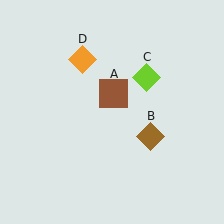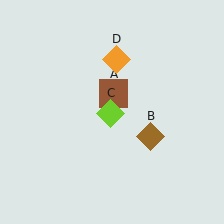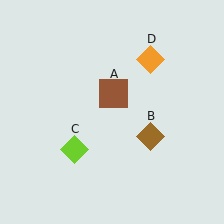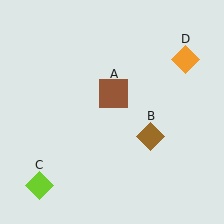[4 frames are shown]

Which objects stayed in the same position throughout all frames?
Brown square (object A) and brown diamond (object B) remained stationary.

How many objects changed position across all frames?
2 objects changed position: lime diamond (object C), orange diamond (object D).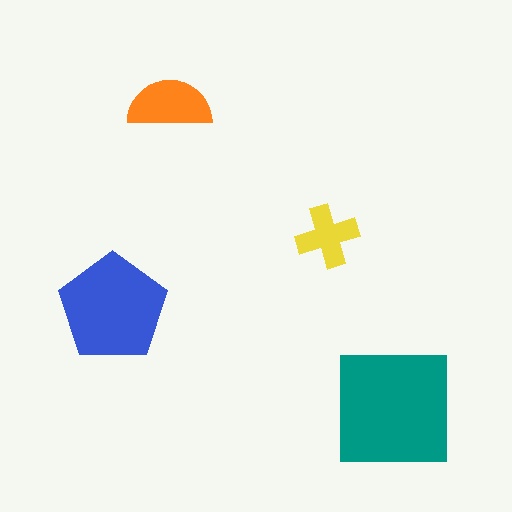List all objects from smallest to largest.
The yellow cross, the orange semicircle, the blue pentagon, the teal square.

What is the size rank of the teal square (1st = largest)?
1st.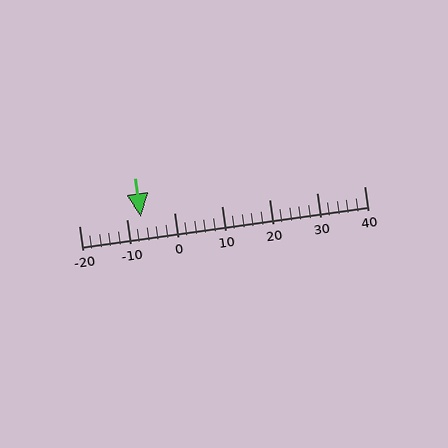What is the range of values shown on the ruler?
The ruler shows values from -20 to 40.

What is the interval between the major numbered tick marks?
The major tick marks are spaced 10 units apart.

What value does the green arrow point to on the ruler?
The green arrow points to approximately -7.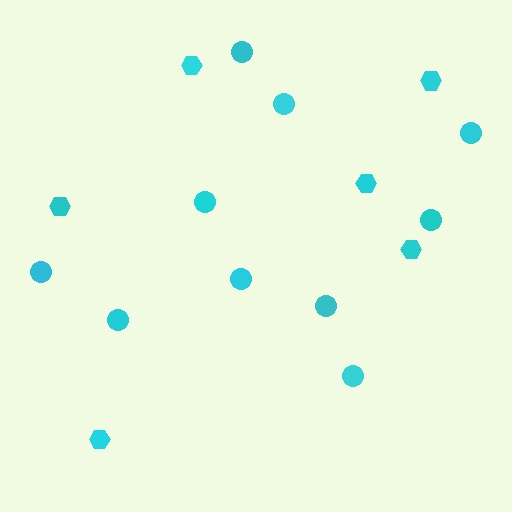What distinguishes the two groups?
There are 2 groups: one group of circles (10) and one group of hexagons (6).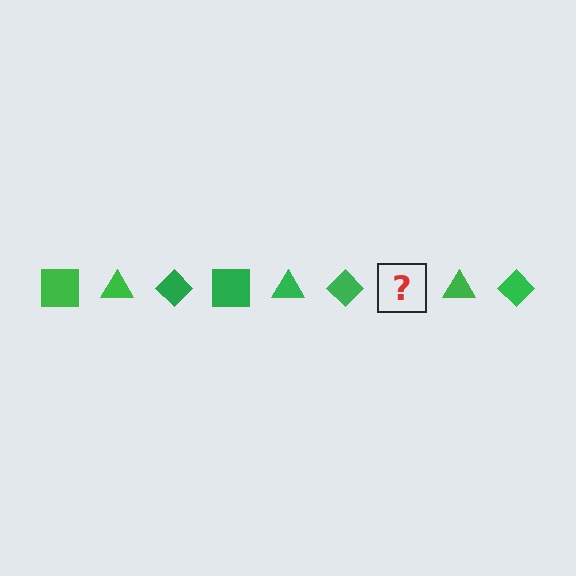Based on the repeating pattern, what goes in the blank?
The blank should be a green square.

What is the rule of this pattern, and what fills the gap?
The rule is that the pattern cycles through square, triangle, diamond shapes in green. The gap should be filled with a green square.